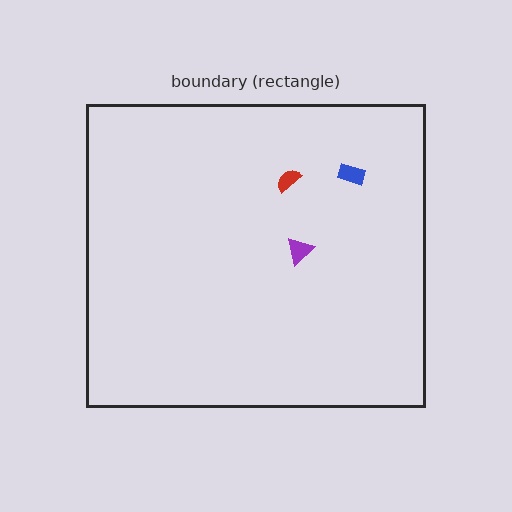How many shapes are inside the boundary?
3 inside, 0 outside.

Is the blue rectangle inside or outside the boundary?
Inside.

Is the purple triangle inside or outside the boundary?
Inside.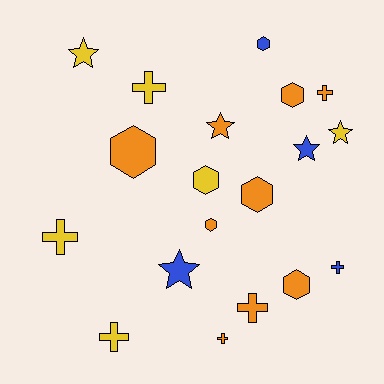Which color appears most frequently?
Orange, with 9 objects.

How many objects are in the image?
There are 19 objects.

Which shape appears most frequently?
Cross, with 7 objects.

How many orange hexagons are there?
There are 5 orange hexagons.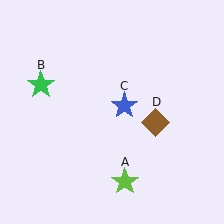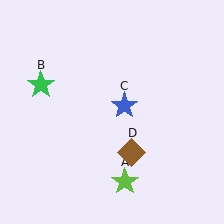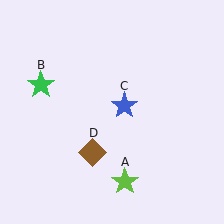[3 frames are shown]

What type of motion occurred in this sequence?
The brown diamond (object D) rotated clockwise around the center of the scene.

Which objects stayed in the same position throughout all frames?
Lime star (object A) and green star (object B) and blue star (object C) remained stationary.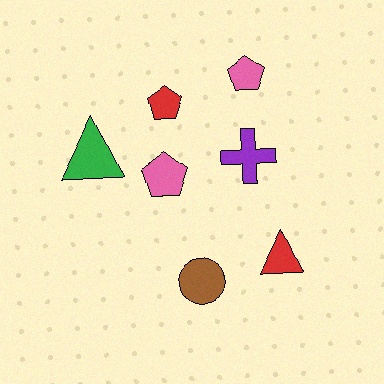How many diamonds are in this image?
There are no diamonds.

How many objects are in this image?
There are 7 objects.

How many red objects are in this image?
There are 2 red objects.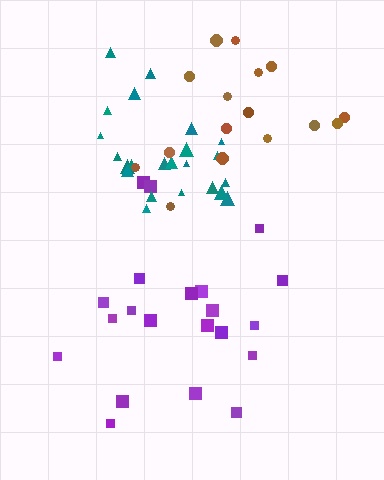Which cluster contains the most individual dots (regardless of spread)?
Teal (23).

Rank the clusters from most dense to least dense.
teal, purple, brown.